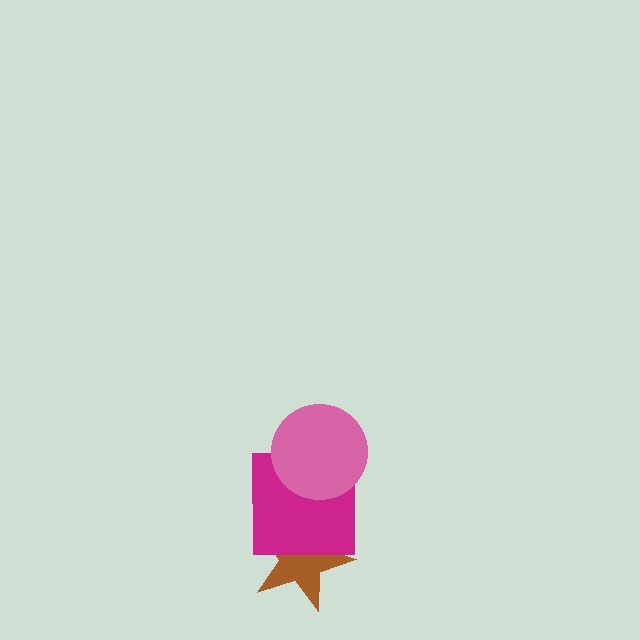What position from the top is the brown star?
The brown star is 3rd from the top.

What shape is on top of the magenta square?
The pink circle is on top of the magenta square.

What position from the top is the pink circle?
The pink circle is 1st from the top.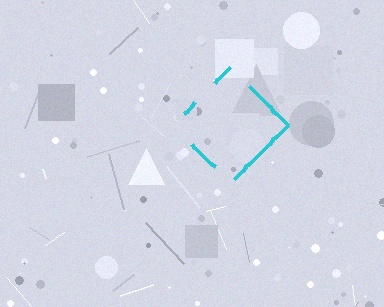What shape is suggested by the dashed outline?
The dashed outline suggests a diamond.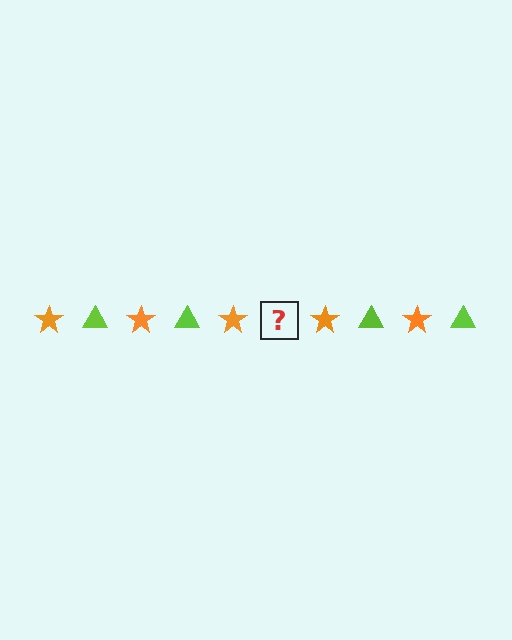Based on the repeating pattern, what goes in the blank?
The blank should be a lime triangle.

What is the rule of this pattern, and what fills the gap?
The rule is that the pattern alternates between orange star and lime triangle. The gap should be filled with a lime triangle.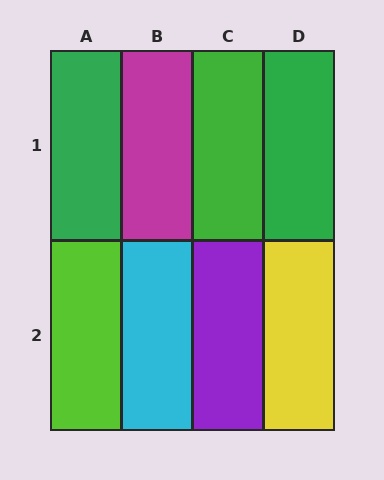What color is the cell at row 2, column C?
Purple.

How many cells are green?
3 cells are green.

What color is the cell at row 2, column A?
Lime.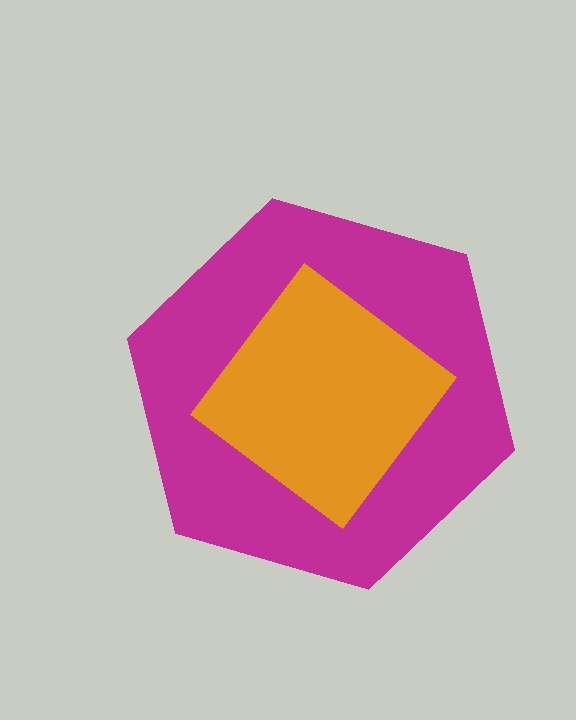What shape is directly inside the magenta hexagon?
The orange diamond.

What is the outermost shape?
The magenta hexagon.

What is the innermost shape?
The orange diamond.